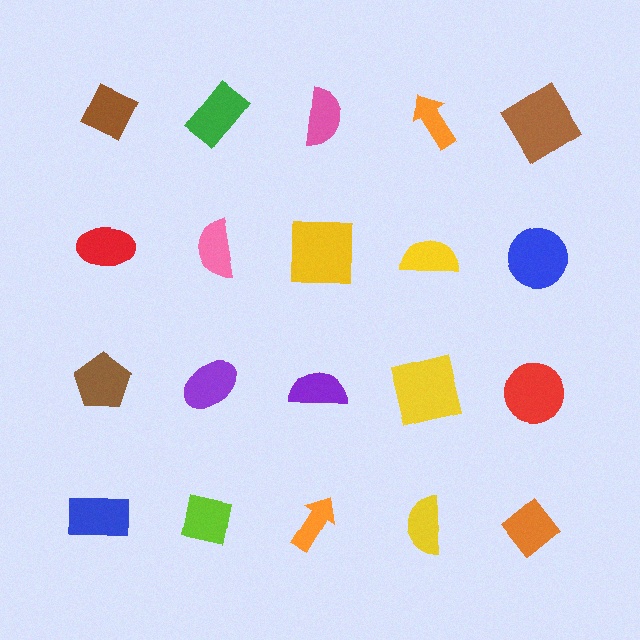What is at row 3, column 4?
A yellow square.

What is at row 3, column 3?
A purple semicircle.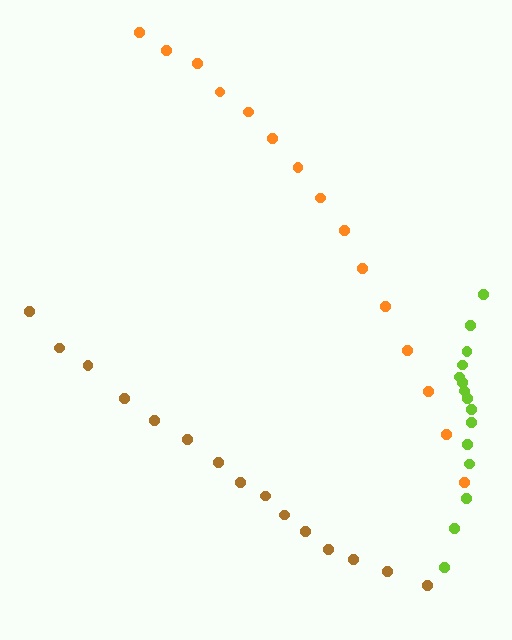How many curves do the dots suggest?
There are 3 distinct paths.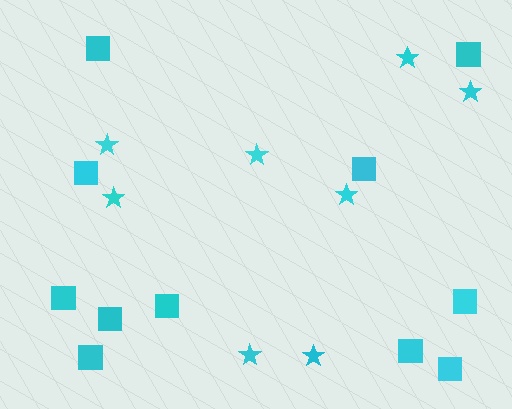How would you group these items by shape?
There are 2 groups: one group of stars (8) and one group of squares (11).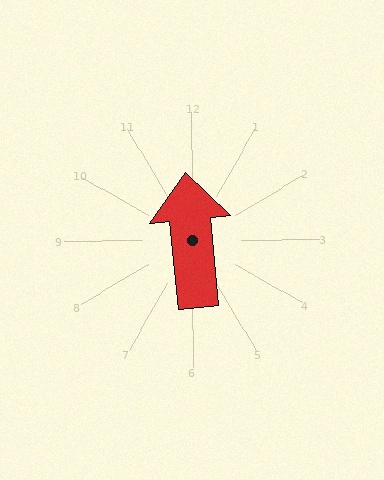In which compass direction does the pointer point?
North.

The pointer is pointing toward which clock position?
Roughly 12 o'clock.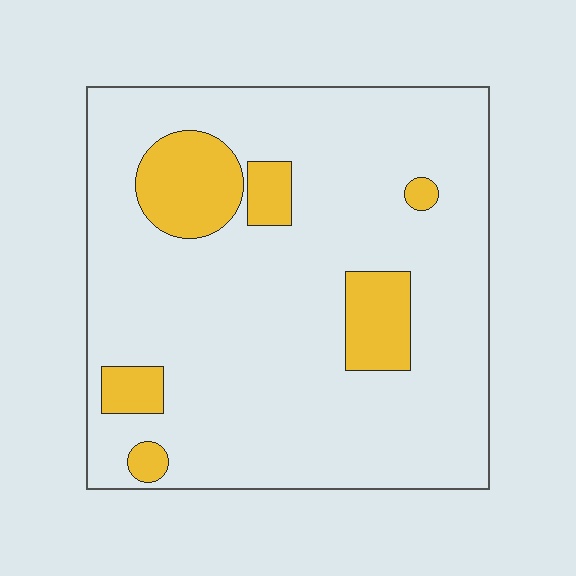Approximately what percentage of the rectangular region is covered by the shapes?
Approximately 15%.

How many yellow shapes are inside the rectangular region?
6.